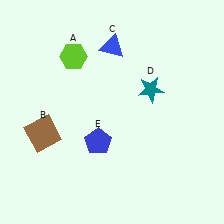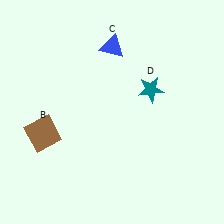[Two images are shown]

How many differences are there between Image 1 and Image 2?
There are 2 differences between the two images.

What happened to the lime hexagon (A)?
The lime hexagon (A) was removed in Image 2. It was in the top-left area of Image 1.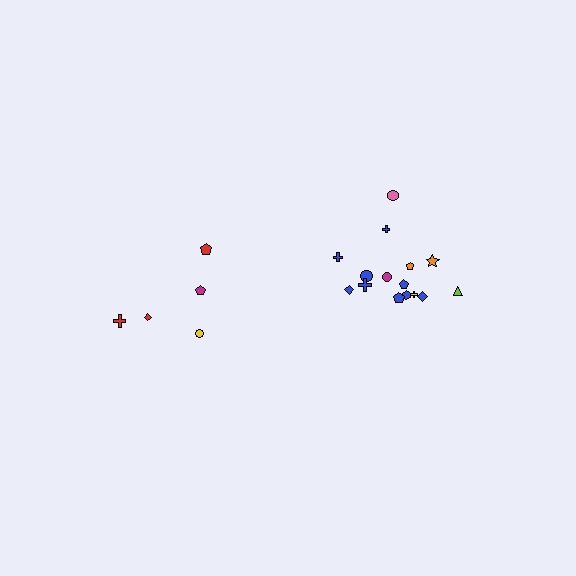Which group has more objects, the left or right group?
The right group.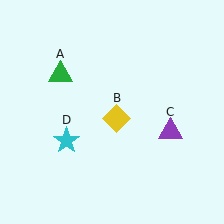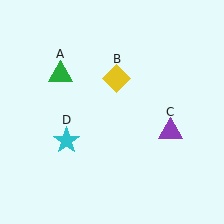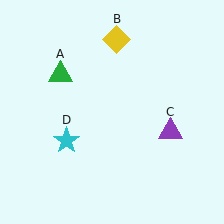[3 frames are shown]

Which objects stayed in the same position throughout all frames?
Green triangle (object A) and purple triangle (object C) and cyan star (object D) remained stationary.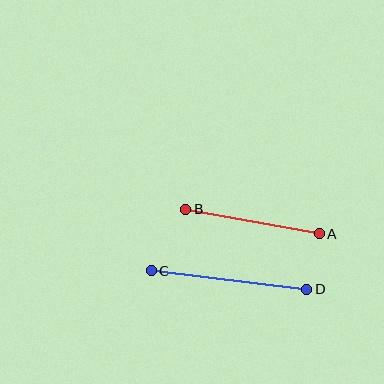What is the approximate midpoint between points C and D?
The midpoint is at approximately (229, 280) pixels.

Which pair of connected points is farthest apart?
Points C and D are farthest apart.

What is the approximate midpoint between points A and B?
The midpoint is at approximately (253, 221) pixels.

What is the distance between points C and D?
The distance is approximately 157 pixels.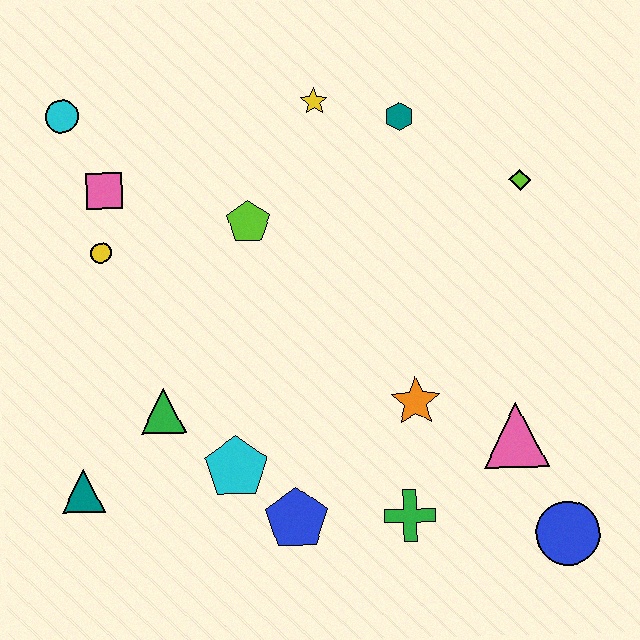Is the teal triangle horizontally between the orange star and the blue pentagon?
No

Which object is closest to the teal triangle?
The green triangle is closest to the teal triangle.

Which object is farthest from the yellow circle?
The blue circle is farthest from the yellow circle.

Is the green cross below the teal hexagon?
Yes